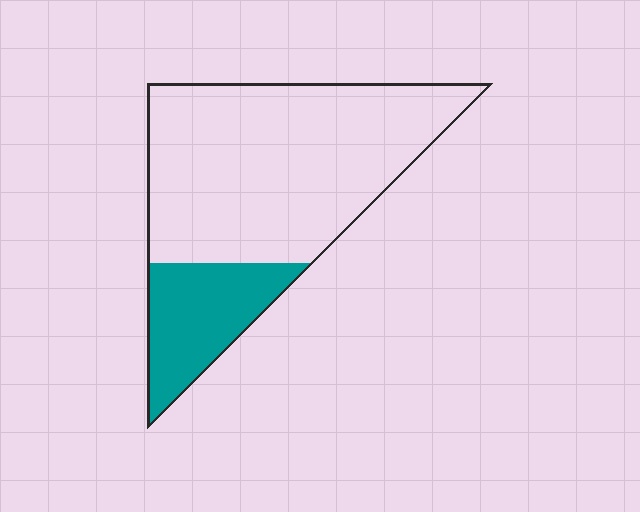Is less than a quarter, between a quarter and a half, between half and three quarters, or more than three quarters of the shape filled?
Less than a quarter.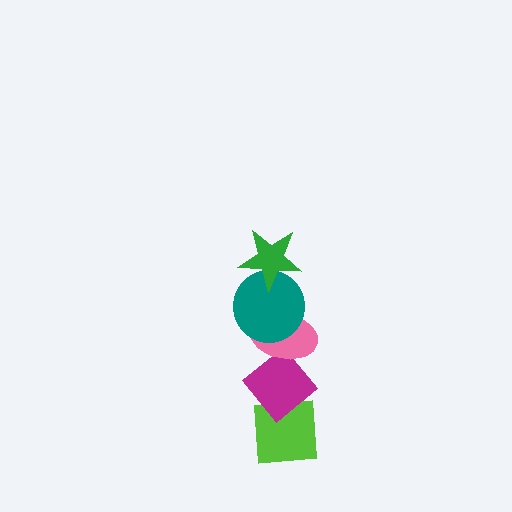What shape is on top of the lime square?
The magenta diamond is on top of the lime square.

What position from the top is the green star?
The green star is 1st from the top.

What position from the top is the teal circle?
The teal circle is 2nd from the top.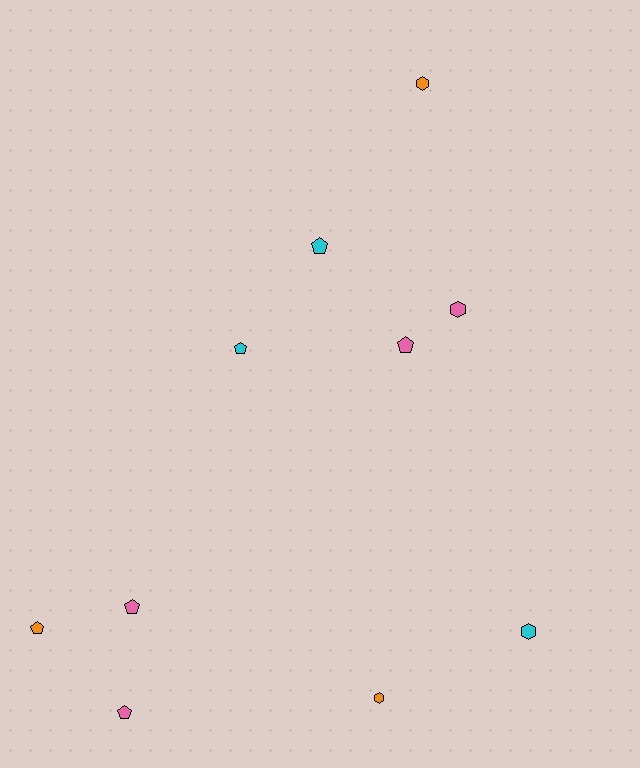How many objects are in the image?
There are 10 objects.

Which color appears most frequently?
Pink, with 4 objects.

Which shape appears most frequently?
Pentagon, with 6 objects.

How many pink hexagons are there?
There is 1 pink hexagon.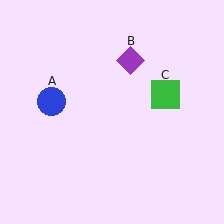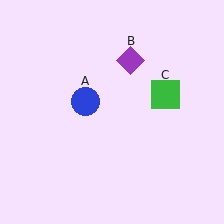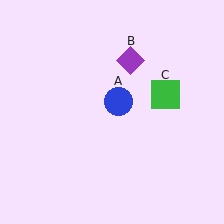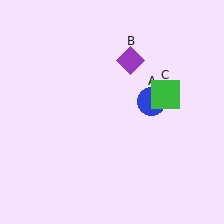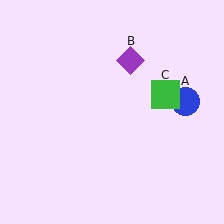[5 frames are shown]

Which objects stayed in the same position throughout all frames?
Purple diamond (object B) and green square (object C) remained stationary.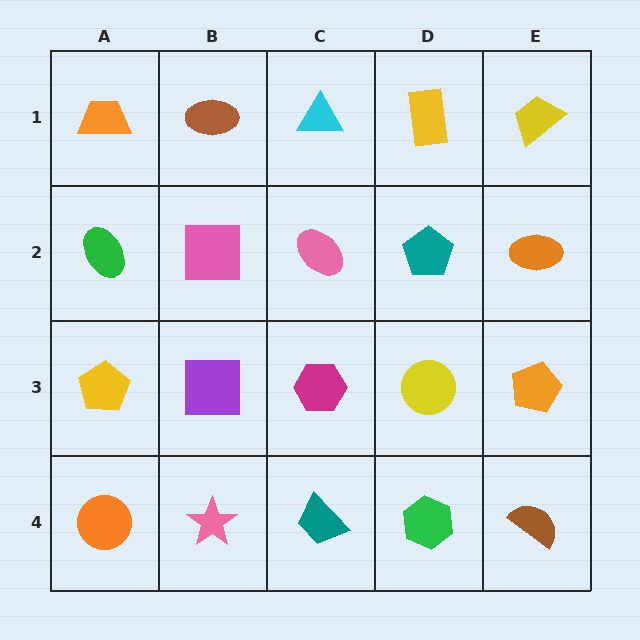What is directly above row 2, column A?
An orange trapezoid.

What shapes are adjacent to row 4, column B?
A purple square (row 3, column B), an orange circle (row 4, column A), a teal trapezoid (row 4, column C).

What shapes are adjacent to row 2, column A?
An orange trapezoid (row 1, column A), a yellow pentagon (row 3, column A), a pink square (row 2, column B).